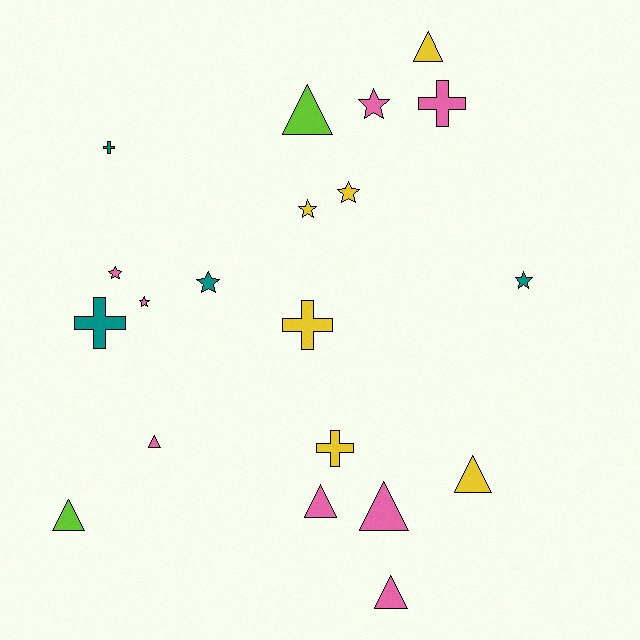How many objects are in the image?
There are 20 objects.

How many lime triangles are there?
There are 2 lime triangles.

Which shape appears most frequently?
Triangle, with 8 objects.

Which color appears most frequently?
Pink, with 8 objects.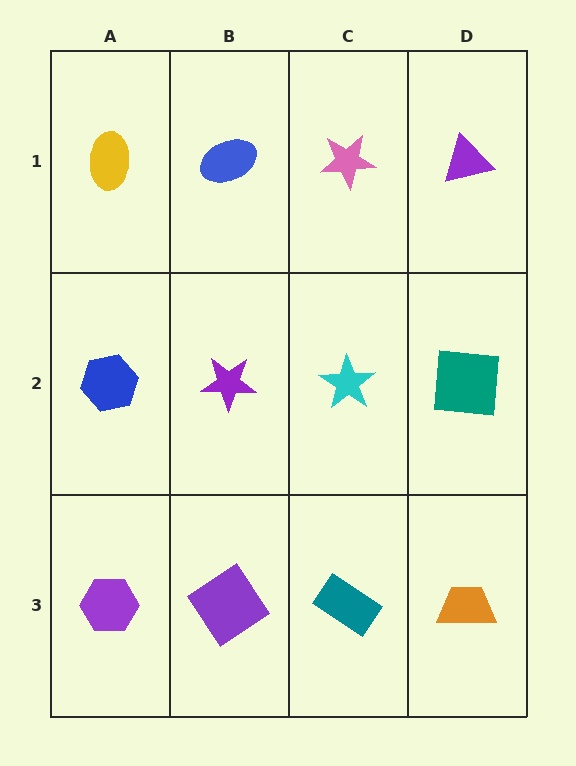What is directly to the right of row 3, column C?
An orange trapezoid.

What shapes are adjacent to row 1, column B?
A purple star (row 2, column B), a yellow ellipse (row 1, column A), a pink star (row 1, column C).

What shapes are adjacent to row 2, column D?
A purple triangle (row 1, column D), an orange trapezoid (row 3, column D), a cyan star (row 2, column C).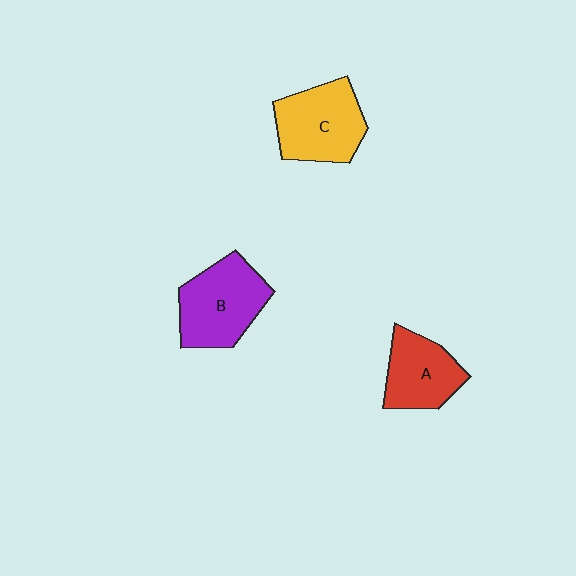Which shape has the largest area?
Shape B (purple).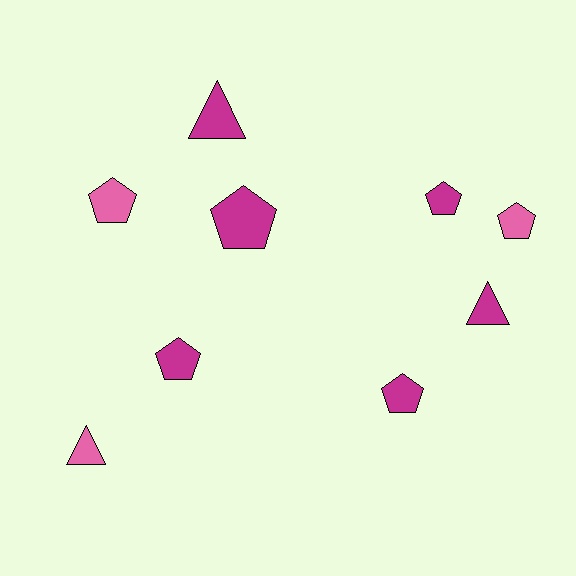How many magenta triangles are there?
There are 2 magenta triangles.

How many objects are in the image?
There are 9 objects.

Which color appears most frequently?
Magenta, with 6 objects.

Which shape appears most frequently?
Pentagon, with 6 objects.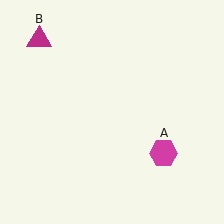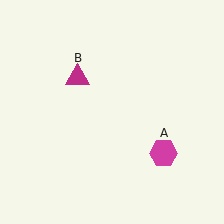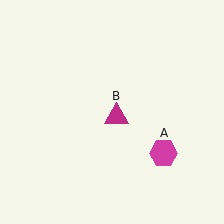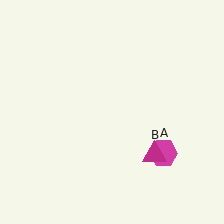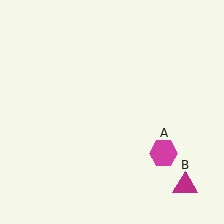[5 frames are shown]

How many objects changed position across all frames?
1 object changed position: magenta triangle (object B).